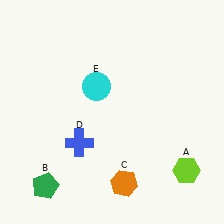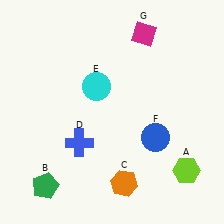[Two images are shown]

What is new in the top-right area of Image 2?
A magenta diamond (G) was added in the top-right area of Image 2.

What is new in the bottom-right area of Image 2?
A blue circle (F) was added in the bottom-right area of Image 2.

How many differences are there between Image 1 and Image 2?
There are 2 differences between the two images.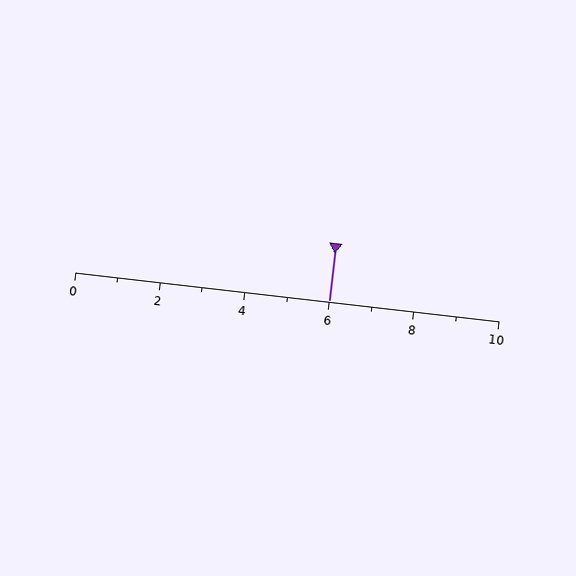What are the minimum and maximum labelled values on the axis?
The axis runs from 0 to 10.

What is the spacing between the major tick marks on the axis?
The major ticks are spaced 2 apart.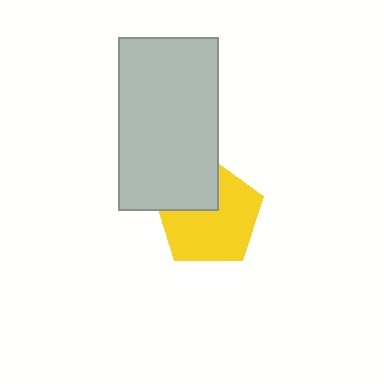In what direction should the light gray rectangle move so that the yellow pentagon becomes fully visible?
The light gray rectangle should move toward the upper-left. That is the shortest direction to clear the overlap and leave the yellow pentagon fully visible.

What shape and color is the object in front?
The object in front is a light gray rectangle.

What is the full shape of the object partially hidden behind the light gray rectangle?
The partially hidden object is a yellow pentagon.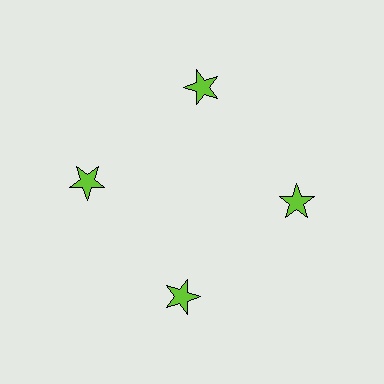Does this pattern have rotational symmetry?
Yes, this pattern has 4-fold rotational symmetry. It looks the same after rotating 90 degrees around the center.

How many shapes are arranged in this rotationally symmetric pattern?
There are 4 shapes, arranged in 4 groups of 1.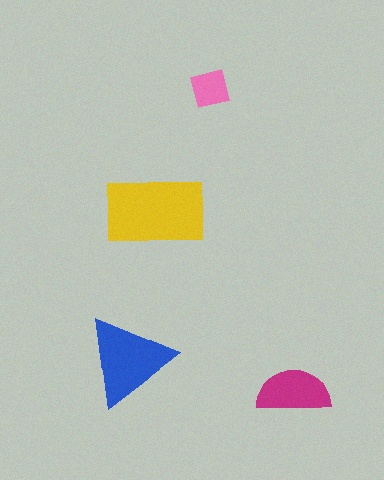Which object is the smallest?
The pink square.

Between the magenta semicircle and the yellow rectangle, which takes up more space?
The yellow rectangle.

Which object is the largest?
The yellow rectangle.